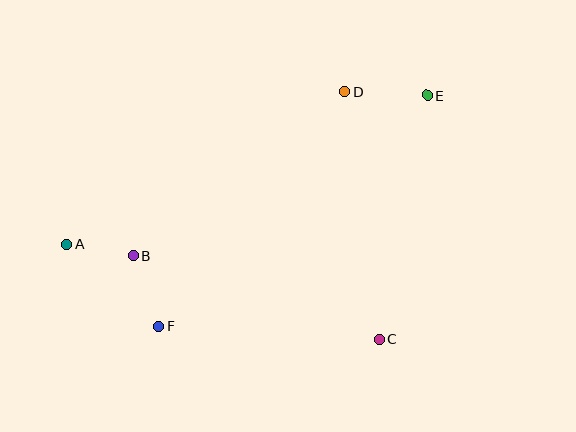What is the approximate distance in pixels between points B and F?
The distance between B and F is approximately 74 pixels.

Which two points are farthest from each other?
Points A and E are farthest from each other.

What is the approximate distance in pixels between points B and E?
The distance between B and E is approximately 336 pixels.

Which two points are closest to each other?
Points A and B are closest to each other.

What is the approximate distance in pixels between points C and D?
The distance between C and D is approximately 250 pixels.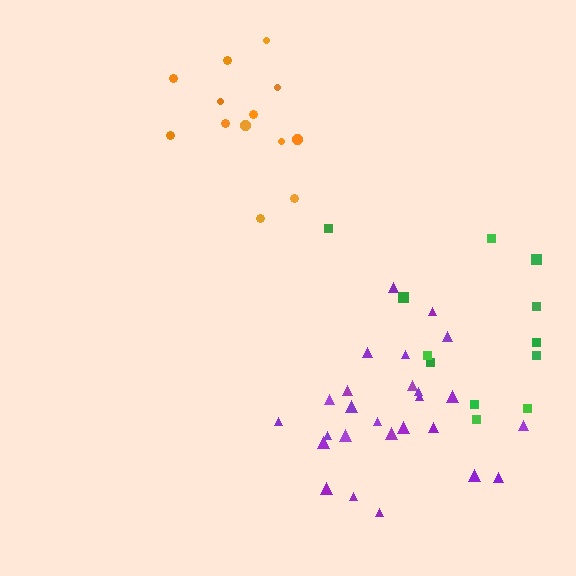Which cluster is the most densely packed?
Purple.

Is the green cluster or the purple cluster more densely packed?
Purple.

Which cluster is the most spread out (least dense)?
Green.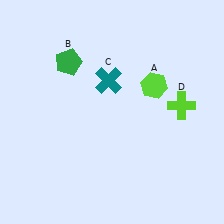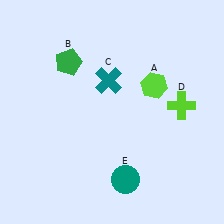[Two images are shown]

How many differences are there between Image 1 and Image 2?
There is 1 difference between the two images.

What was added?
A teal circle (E) was added in Image 2.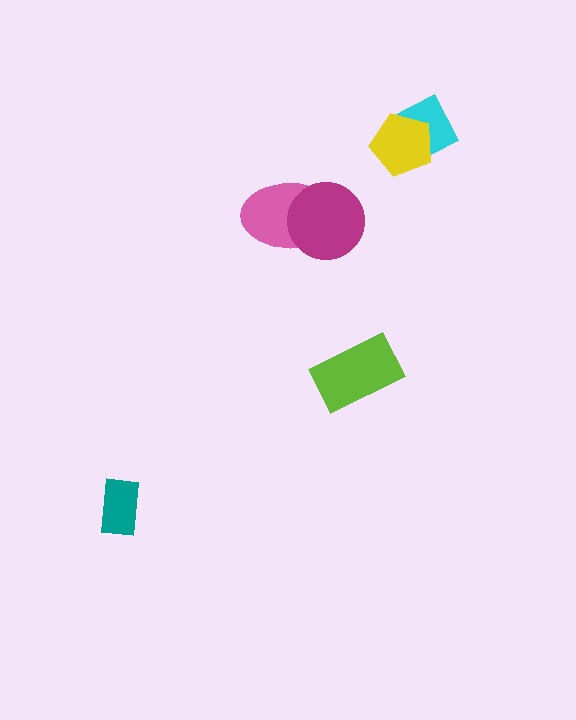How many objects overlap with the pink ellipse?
1 object overlaps with the pink ellipse.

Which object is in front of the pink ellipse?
The magenta circle is in front of the pink ellipse.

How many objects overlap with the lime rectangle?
0 objects overlap with the lime rectangle.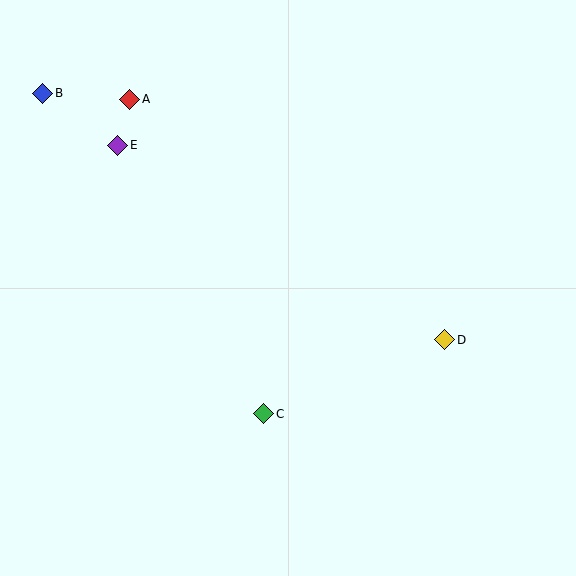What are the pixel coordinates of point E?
Point E is at (118, 145).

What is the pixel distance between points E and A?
The distance between E and A is 47 pixels.